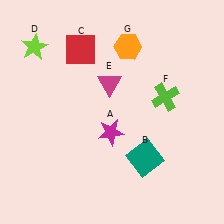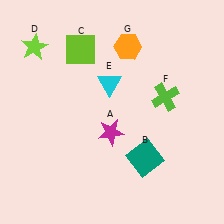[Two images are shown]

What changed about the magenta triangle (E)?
In Image 1, E is magenta. In Image 2, it changed to cyan.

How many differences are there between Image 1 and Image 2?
There are 2 differences between the two images.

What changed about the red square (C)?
In Image 1, C is red. In Image 2, it changed to lime.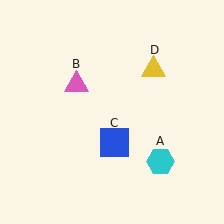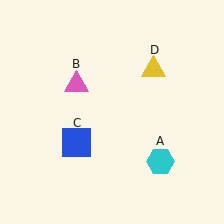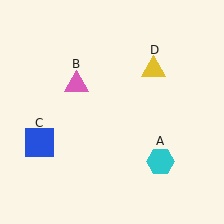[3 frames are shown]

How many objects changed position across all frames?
1 object changed position: blue square (object C).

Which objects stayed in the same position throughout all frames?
Cyan hexagon (object A) and pink triangle (object B) and yellow triangle (object D) remained stationary.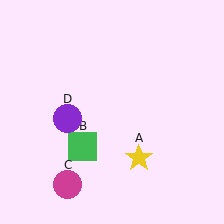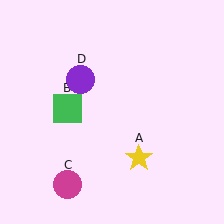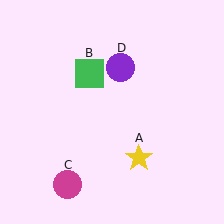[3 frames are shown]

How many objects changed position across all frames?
2 objects changed position: green square (object B), purple circle (object D).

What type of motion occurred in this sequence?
The green square (object B), purple circle (object D) rotated clockwise around the center of the scene.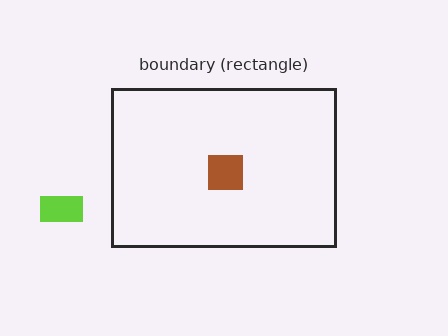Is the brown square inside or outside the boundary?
Inside.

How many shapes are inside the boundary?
1 inside, 1 outside.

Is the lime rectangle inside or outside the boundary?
Outside.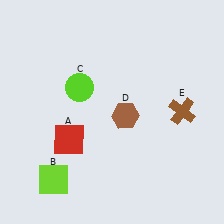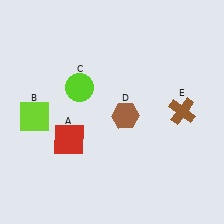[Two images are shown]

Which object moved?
The lime square (B) moved up.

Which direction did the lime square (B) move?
The lime square (B) moved up.